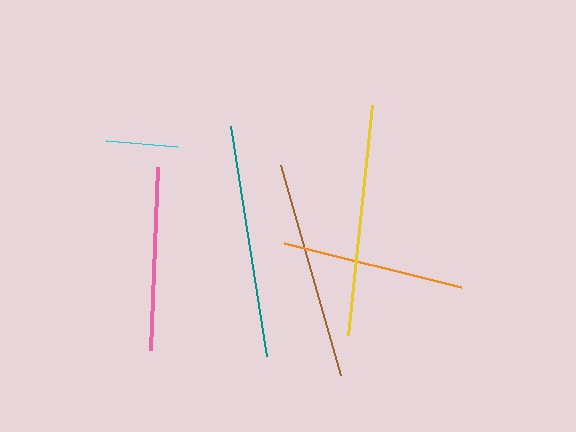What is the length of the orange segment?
The orange segment is approximately 183 pixels long.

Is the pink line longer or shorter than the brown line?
The brown line is longer than the pink line.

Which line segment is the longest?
The teal line is the longest at approximately 233 pixels.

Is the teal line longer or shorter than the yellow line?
The teal line is longer than the yellow line.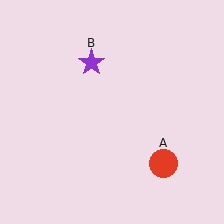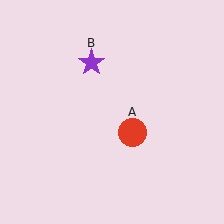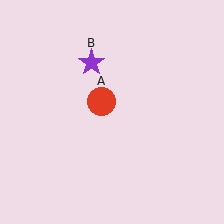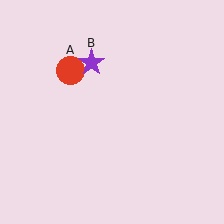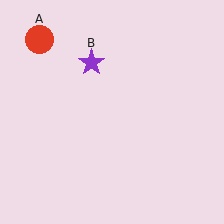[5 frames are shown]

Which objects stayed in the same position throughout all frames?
Purple star (object B) remained stationary.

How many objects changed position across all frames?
1 object changed position: red circle (object A).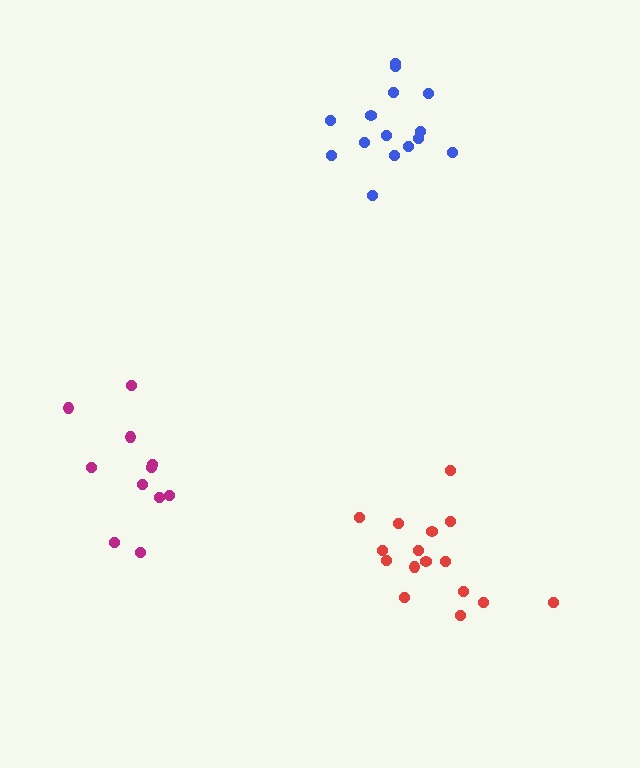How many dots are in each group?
Group 1: 16 dots, Group 2: 11 dots, Group 3: 15 dots (42 total).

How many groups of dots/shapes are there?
There are 3 groups.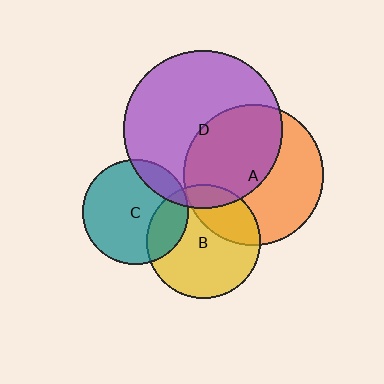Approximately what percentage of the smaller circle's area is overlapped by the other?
Approximately 15%.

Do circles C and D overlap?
Yes.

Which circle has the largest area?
Circle D (purple).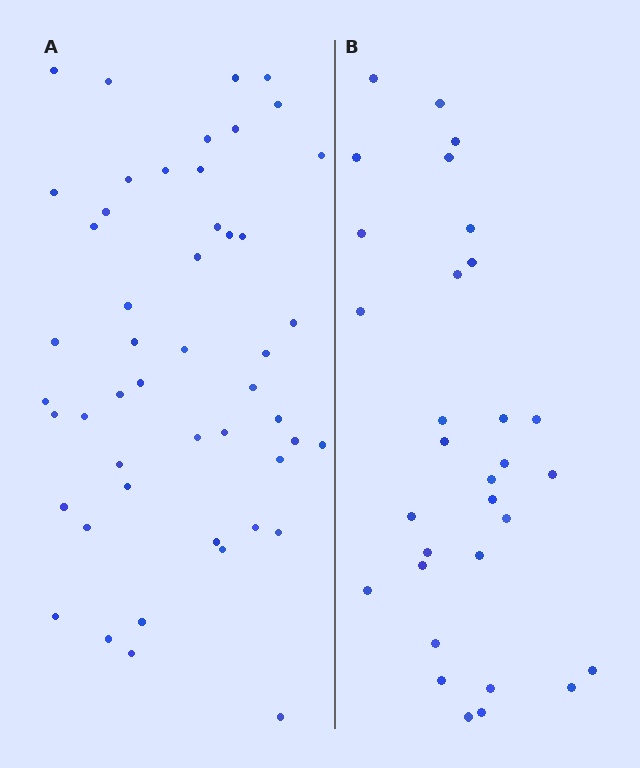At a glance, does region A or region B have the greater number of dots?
Region A (the left region) has more dots.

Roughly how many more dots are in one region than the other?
Region A has approximately 20 more dots than region B.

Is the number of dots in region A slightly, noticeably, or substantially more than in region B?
Region A has substantially more. The ratio is roughly 1.6 to 1.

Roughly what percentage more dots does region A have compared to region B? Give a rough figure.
About 60% more.